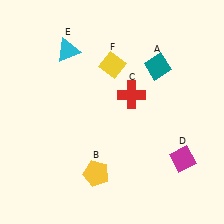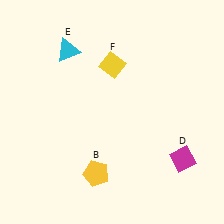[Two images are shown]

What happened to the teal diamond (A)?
The teal diamond (A) was removed in Image 2. It was in the top-right area of Image 1.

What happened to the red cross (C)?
The red cross (C) was removed in Image 2. It was in the top-right area of Image 1.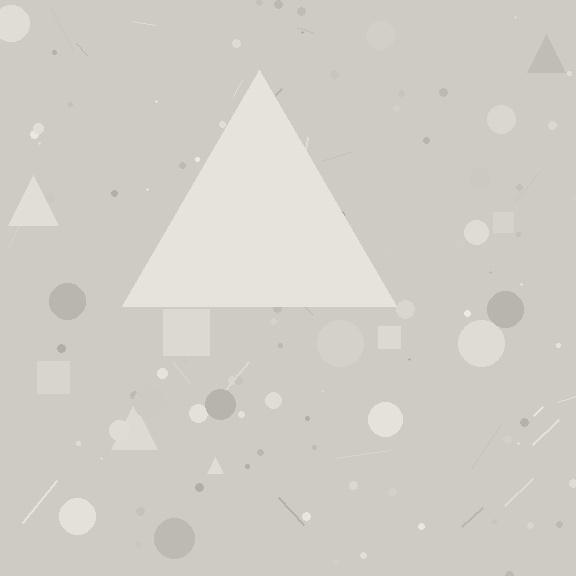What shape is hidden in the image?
A triangle is hidden in the image.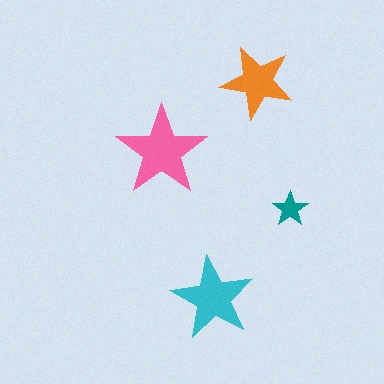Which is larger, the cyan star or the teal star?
The cyan one.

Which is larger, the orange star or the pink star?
The pink one.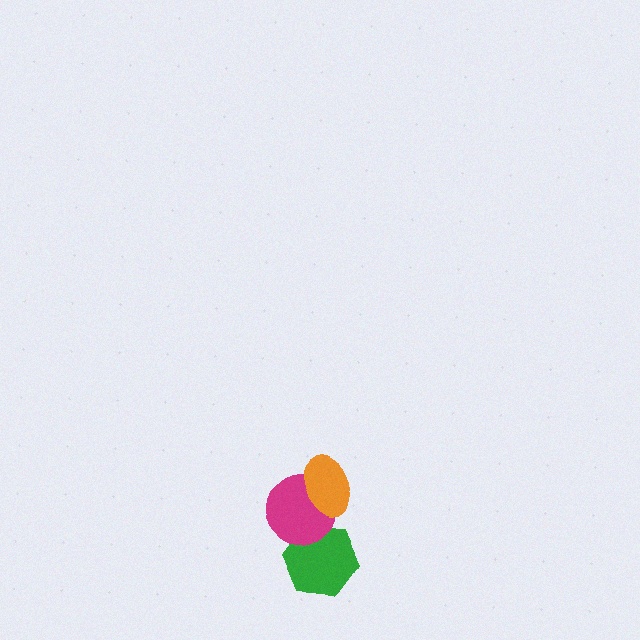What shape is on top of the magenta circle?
The orange ellipse is on top of the magenta circle.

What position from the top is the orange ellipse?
The orange ellipse is 1st from the top.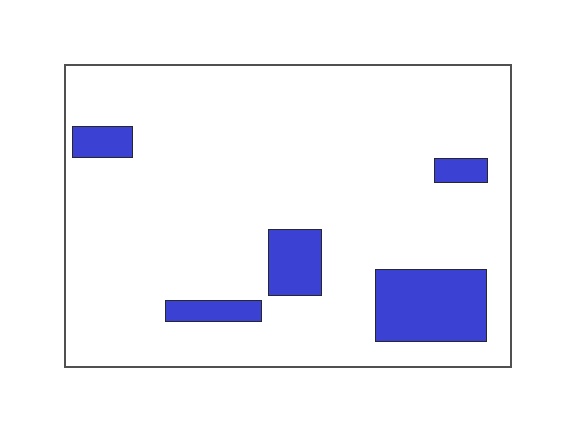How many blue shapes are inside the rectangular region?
5.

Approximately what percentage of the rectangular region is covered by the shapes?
Approximately 15%.